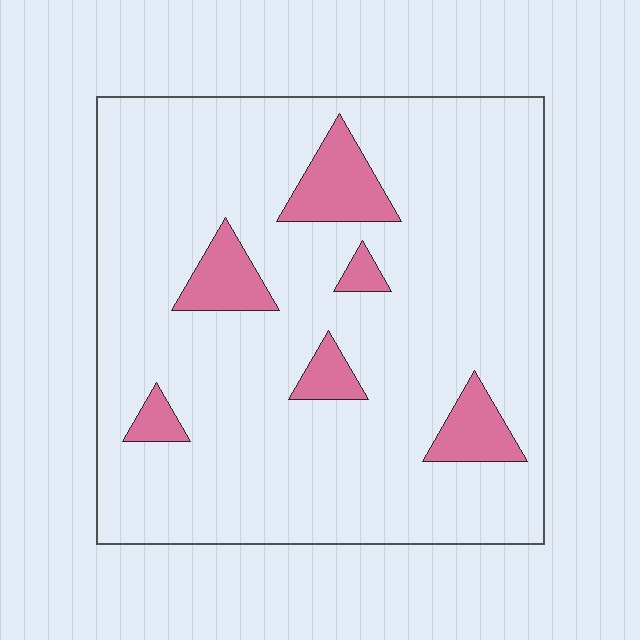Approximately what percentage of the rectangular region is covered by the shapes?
Approximately 10%.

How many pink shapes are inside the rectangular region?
6.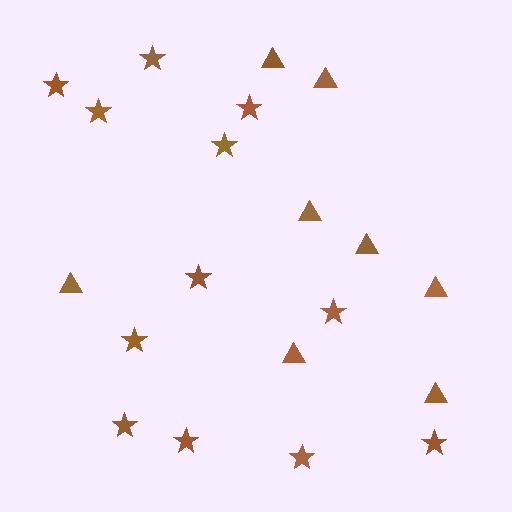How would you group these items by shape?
There are 2 groups: one group of triangles (8) and one group of stars (12).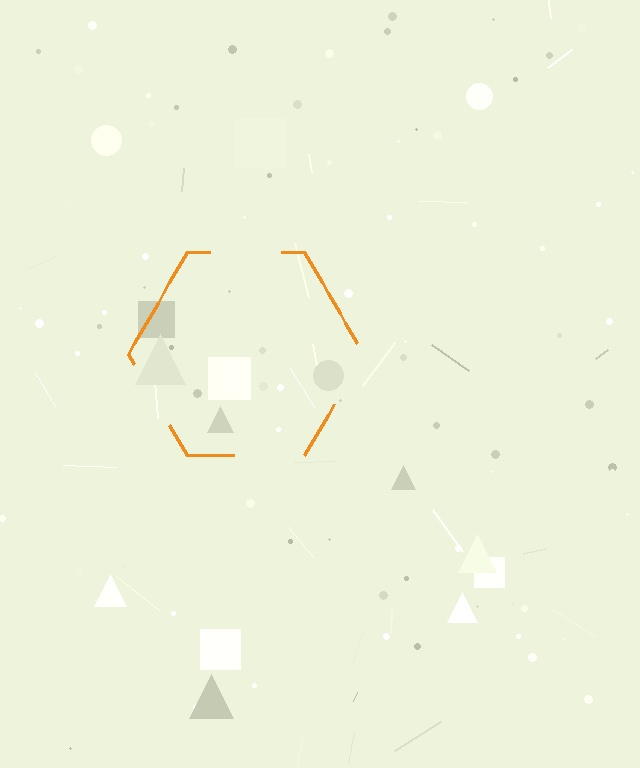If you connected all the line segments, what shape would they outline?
They would outline a hexagon.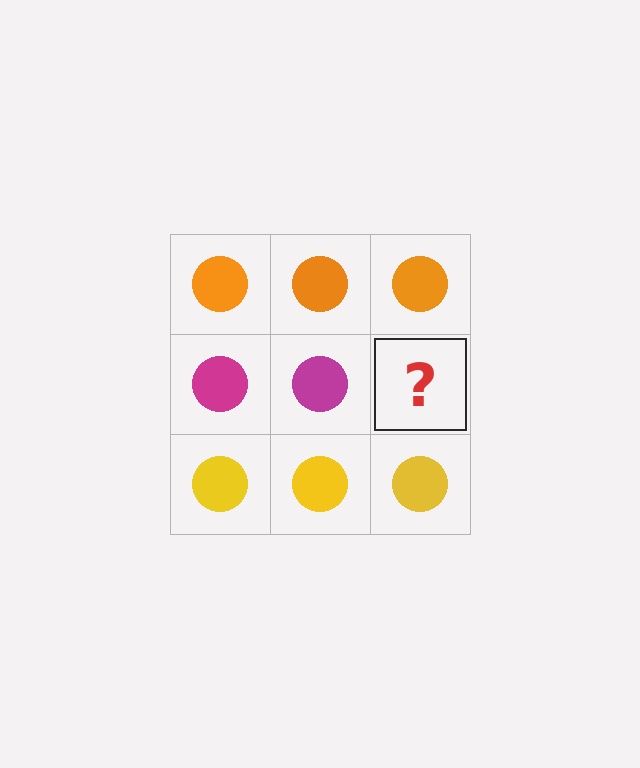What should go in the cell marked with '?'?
The missing cell should contain a magenta circle.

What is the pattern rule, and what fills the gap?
The rule is that each row has a consistent color. The gap should be filled with a magenta circle.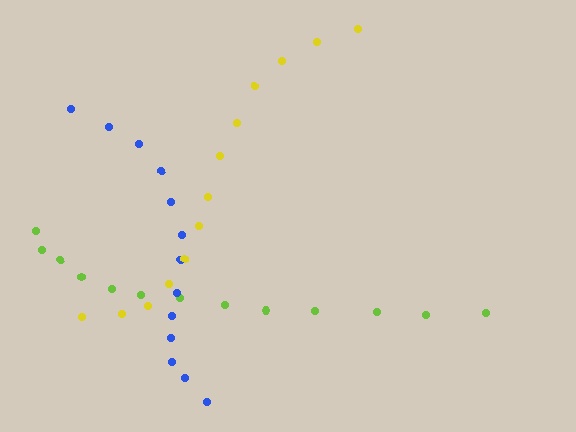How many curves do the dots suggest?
There are 3 distinct paths.